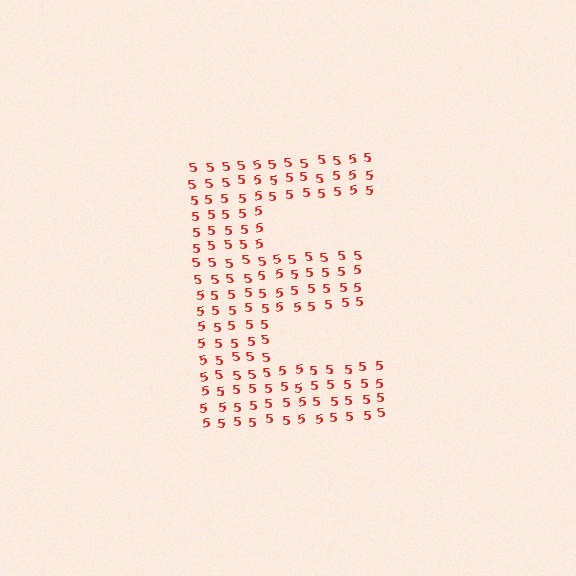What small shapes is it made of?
It is made of small digit 5's.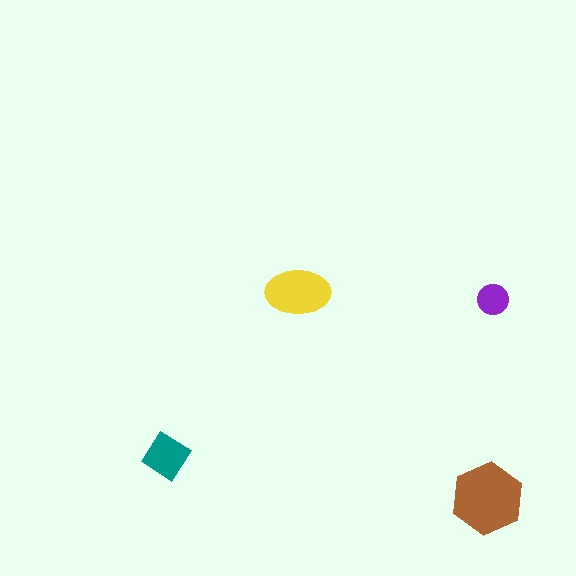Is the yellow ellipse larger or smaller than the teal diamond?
Larger.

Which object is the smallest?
The purple circle.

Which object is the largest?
The brown hexagon.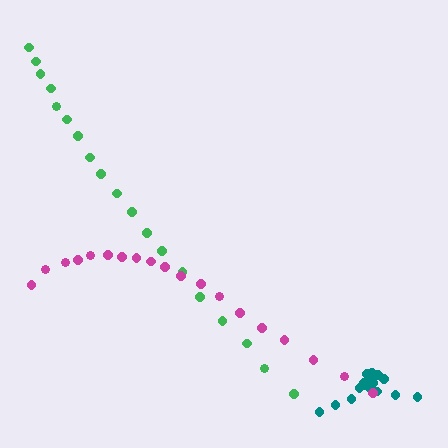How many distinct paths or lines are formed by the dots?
There are 3 distinct paths.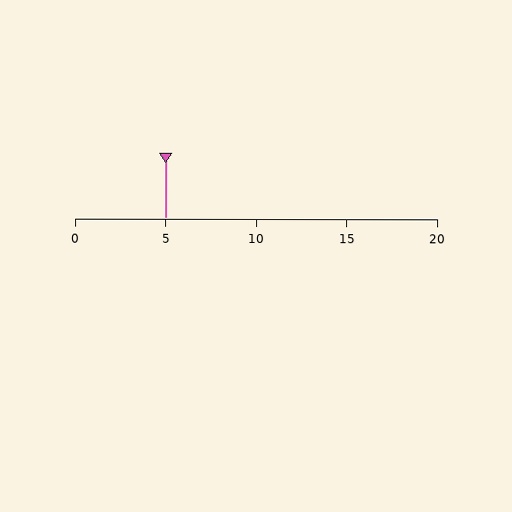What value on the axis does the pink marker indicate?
The marker indicates approximately 5.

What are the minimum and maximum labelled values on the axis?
The axis runs from 0 to 20.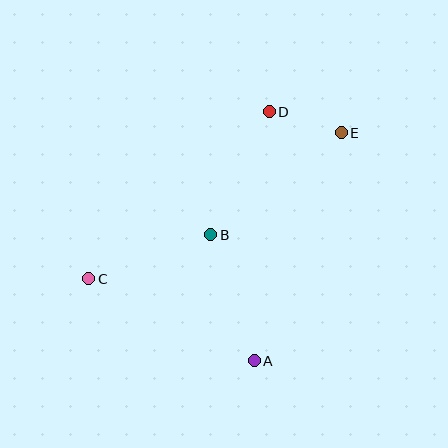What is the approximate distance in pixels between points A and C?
The distance between A and C is approximately 185 pixels.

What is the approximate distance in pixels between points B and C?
The distance between B and C is approximately 130 pixels.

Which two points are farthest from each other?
Points C and E are farthest from each other.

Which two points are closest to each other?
Points D and E are closest to each other.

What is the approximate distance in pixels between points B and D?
The distance between B and D is approximately 136 pixels.